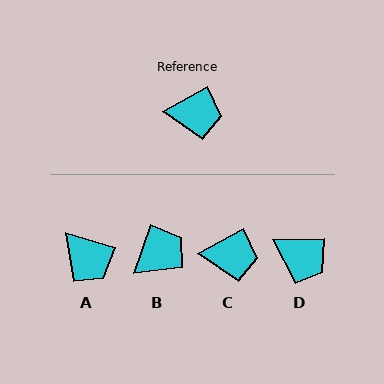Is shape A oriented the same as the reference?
No, it is off by about 46 degrees.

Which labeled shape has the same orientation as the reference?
C.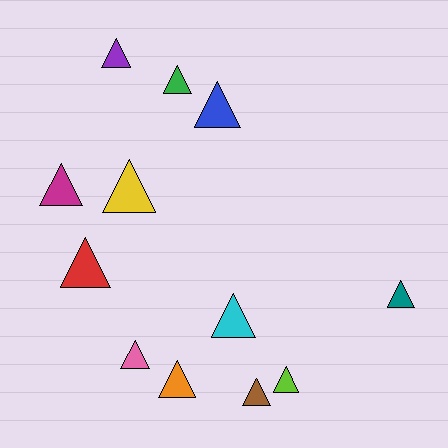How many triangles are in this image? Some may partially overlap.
There are 12 triangles.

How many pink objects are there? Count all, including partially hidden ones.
There is 1 pink object.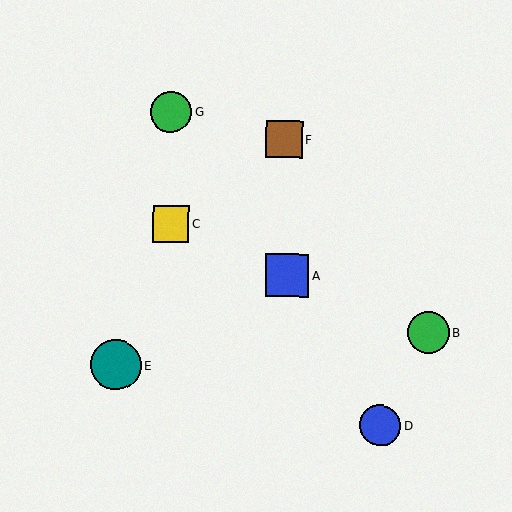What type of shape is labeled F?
Shape F is a brown square.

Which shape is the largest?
The teal circle (labeled E) is the largest.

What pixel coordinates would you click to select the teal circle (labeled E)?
Click at (116, 365) to select the teal circle E.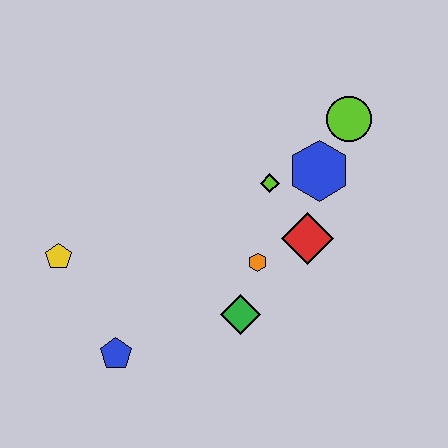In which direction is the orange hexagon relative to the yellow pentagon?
The orange hexagon is to the right of the yellow pentagon.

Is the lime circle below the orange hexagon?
No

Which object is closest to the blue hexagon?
The lime diamond is closest to the blue hexagon.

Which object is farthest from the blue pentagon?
The lime circle is farthest from the blue pentagon.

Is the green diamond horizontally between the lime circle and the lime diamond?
No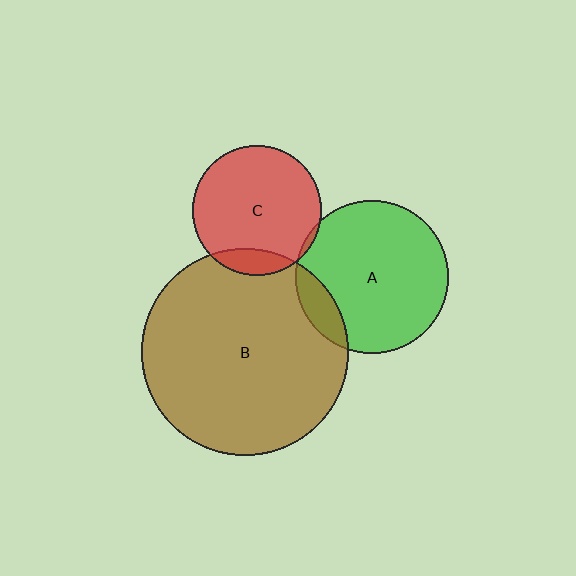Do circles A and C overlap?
Yes.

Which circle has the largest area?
Circle B (brown).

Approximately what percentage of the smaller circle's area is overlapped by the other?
Approximately 5%.